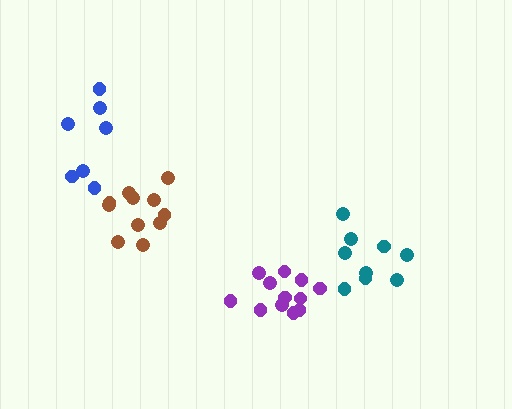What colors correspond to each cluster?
The clusters are colored: brown, purple, blue, teal.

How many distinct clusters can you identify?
There are 4 distinct clusters.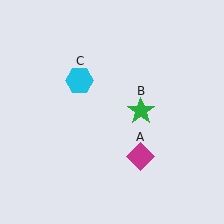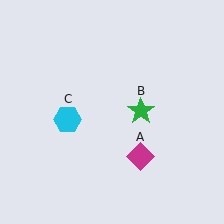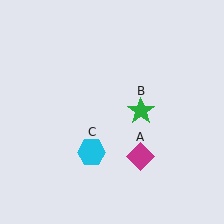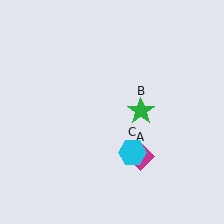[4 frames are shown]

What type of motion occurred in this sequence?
The cyan hexagon (object C) rotated counterclockwise around the center of the scene.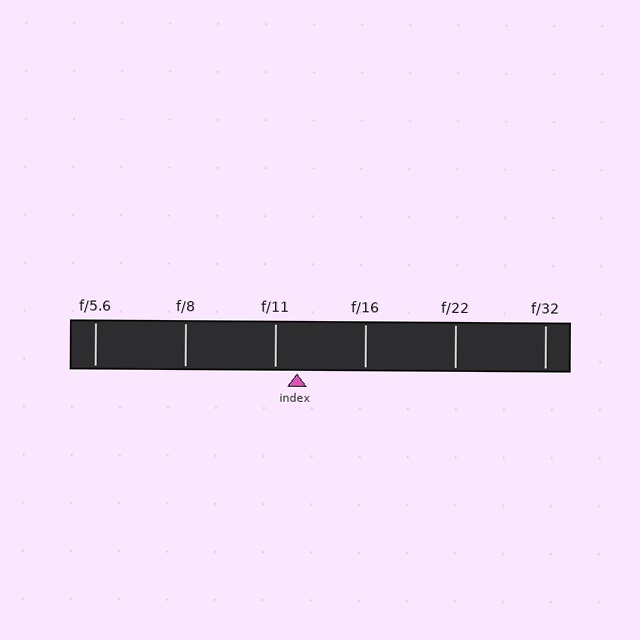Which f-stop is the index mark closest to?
The index mark is closest to f/11.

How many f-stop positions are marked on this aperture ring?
There are 6 f-stop positions marked.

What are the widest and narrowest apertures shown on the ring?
The widest aperture shown is f/5.6 and the narrowest is f/32.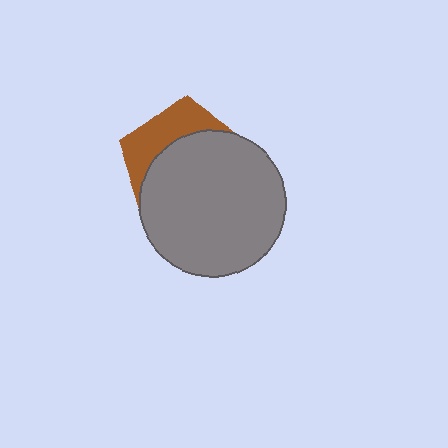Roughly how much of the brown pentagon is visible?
A small part of it is visible (roughly 32%).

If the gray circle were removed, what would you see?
You would see the complete brown pentagon.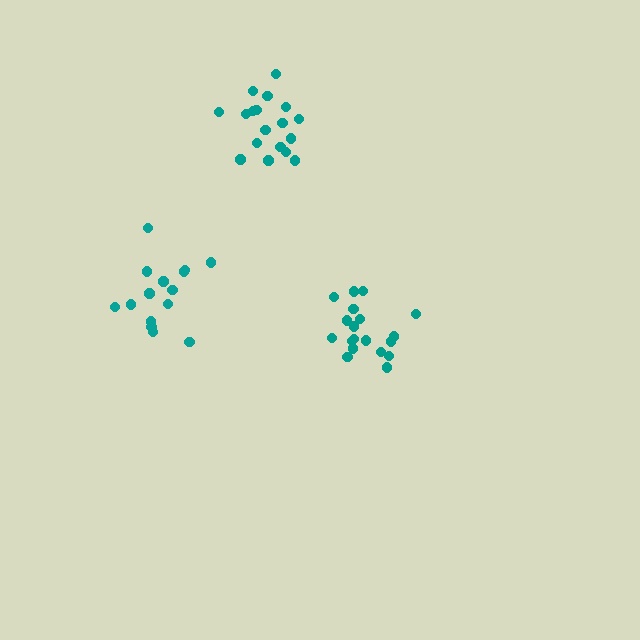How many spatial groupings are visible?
There are 3 spatial groupings.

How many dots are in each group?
Group 1: 19 dots, Group 2: 15 dots, Group 3: 18 dots (52 total).